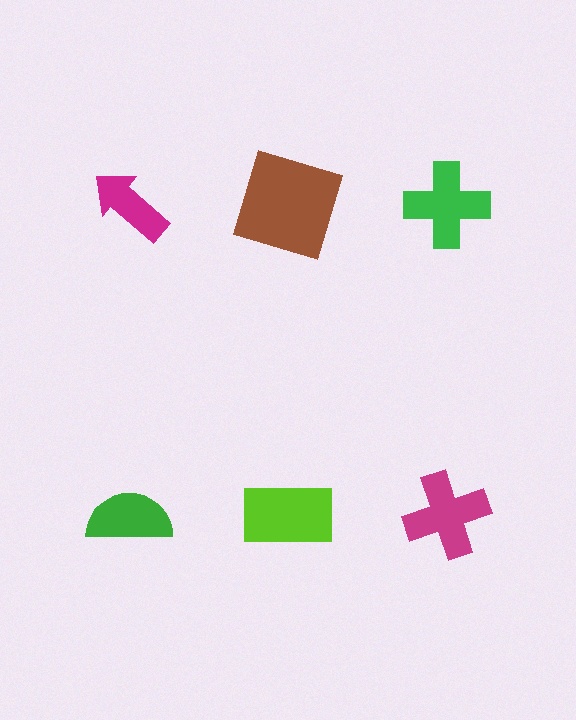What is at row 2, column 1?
A green semicircle.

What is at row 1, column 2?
A brown square.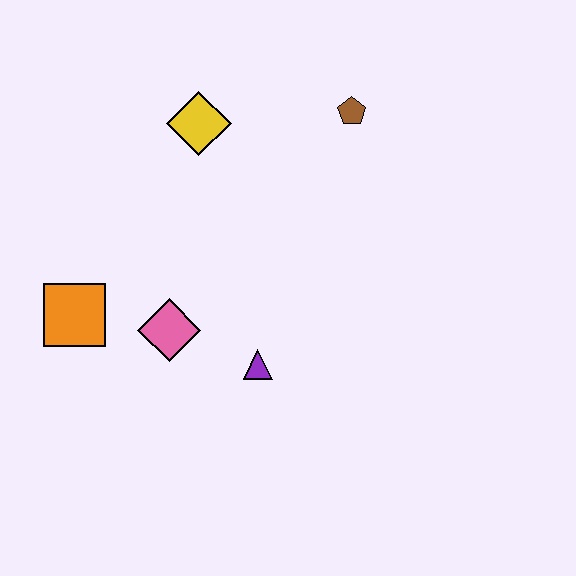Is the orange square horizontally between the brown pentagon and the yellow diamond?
No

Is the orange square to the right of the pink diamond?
No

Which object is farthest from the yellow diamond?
The purple triangle is farthest from the yellow diamond.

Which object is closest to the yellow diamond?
The brown pentagon is closest to the yellow diamond.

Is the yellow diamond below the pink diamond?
No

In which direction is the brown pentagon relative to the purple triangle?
The brown pentagon is above the purple triangle.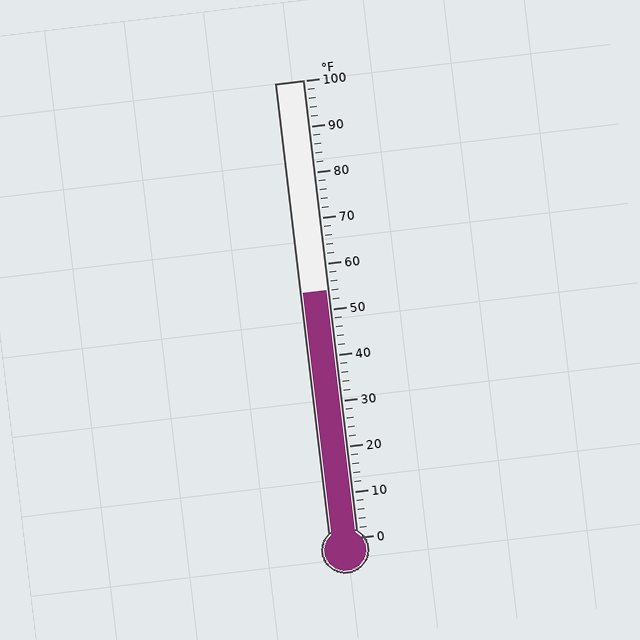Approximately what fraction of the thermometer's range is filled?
The thermometer is filled to approximately 55% of its range.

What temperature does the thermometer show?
The thermometer shows approximately 54°F.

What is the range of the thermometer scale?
The thermometer scale ranges from 0°F to 100°F.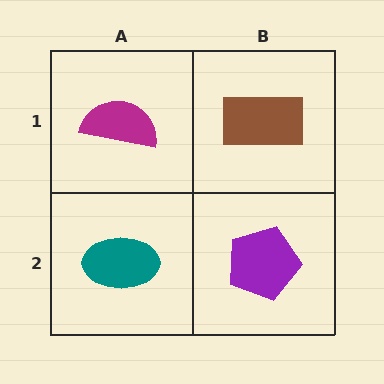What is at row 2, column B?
A purple pentagon.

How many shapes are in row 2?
2 shapes.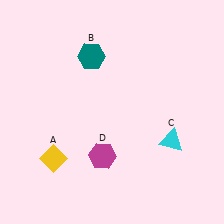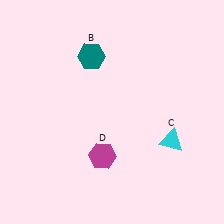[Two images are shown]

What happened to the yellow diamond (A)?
The yellow diamond (A) was removed in Image 2. It was in the bottom-left area of Image 1.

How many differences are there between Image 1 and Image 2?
There is 1 difference between the two images.